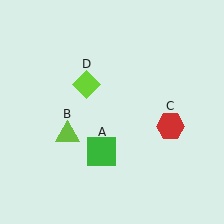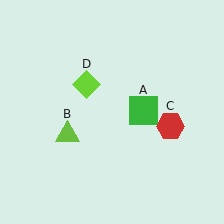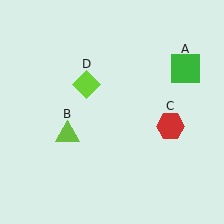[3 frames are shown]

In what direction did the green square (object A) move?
The green square (object A) moved up and to the right.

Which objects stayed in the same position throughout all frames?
Lime triangle (object B) and red hexagon (object C) and lime diamond (object D) remained stationary.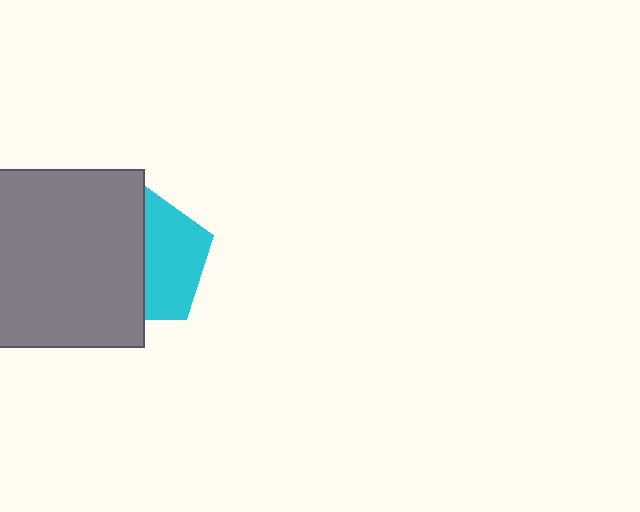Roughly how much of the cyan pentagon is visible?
About half of it is visible (roughly 47%).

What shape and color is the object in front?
The object in front is a gray square.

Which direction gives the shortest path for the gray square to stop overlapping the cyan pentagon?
Moving left gives the shortest separation.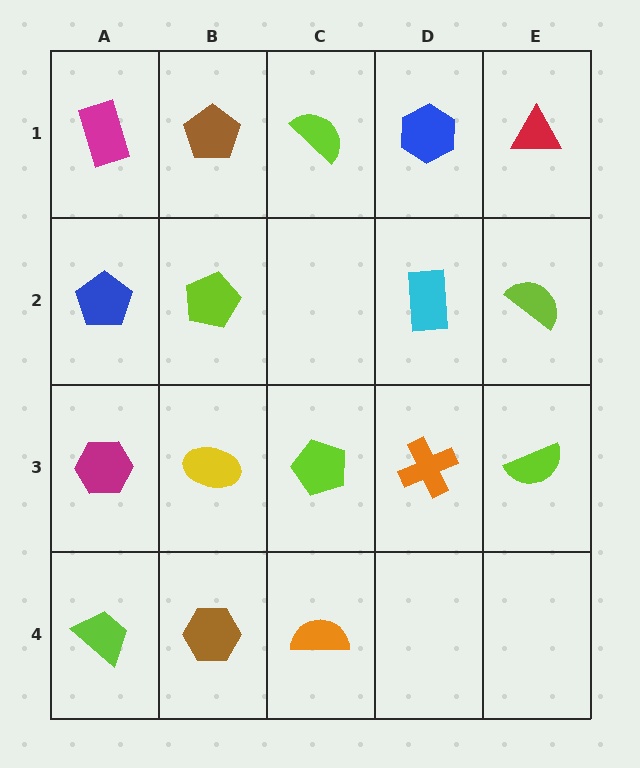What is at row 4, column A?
A lime trapezoid.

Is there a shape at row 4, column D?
No, that cell is empty.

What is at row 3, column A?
A magenta hexagon.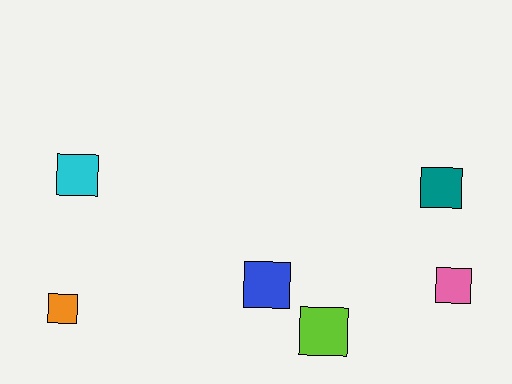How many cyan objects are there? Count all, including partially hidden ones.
There is 1 cyan object.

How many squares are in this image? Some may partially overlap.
There are 6 squares.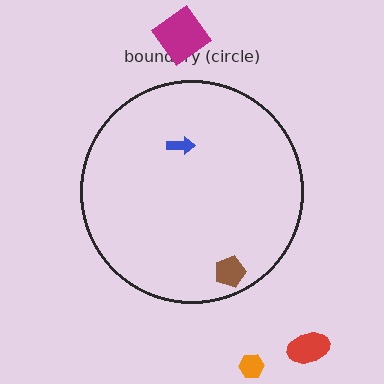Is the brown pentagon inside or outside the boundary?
Inside.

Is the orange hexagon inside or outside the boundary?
Outside.